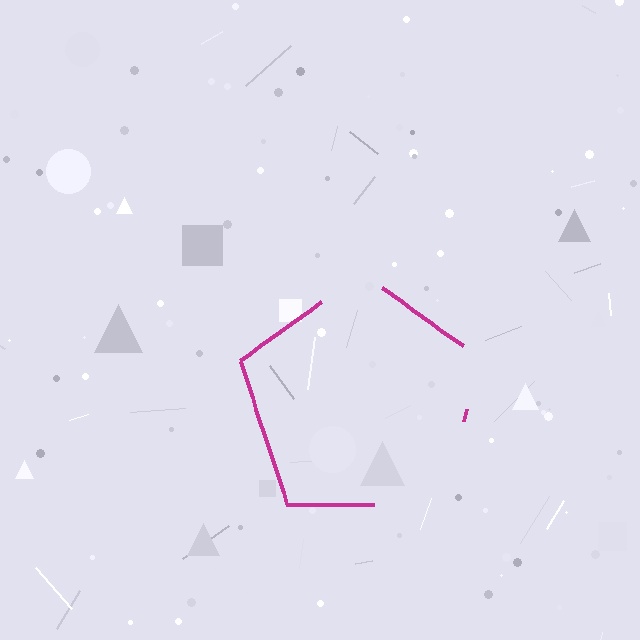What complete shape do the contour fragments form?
The contour fragments form a pentagon.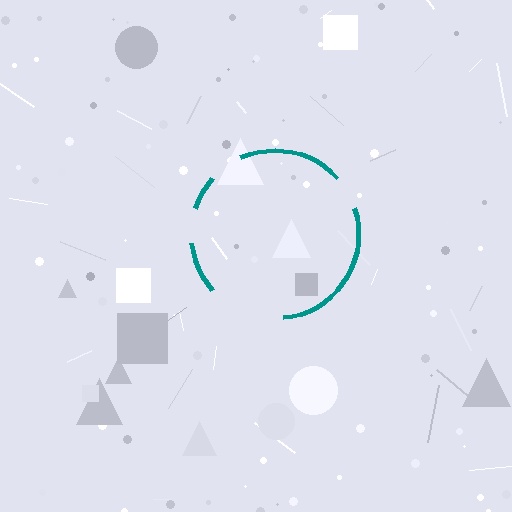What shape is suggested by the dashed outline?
The dashed outline suggests a circle.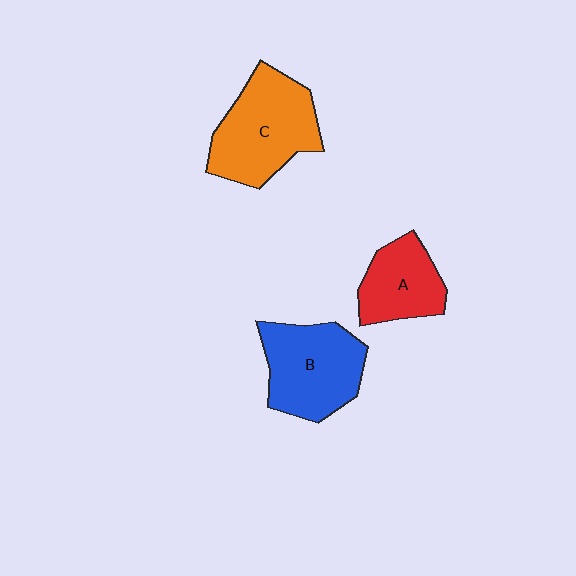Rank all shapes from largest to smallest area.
From largest to smallest: C (orange), B (blue), A (red).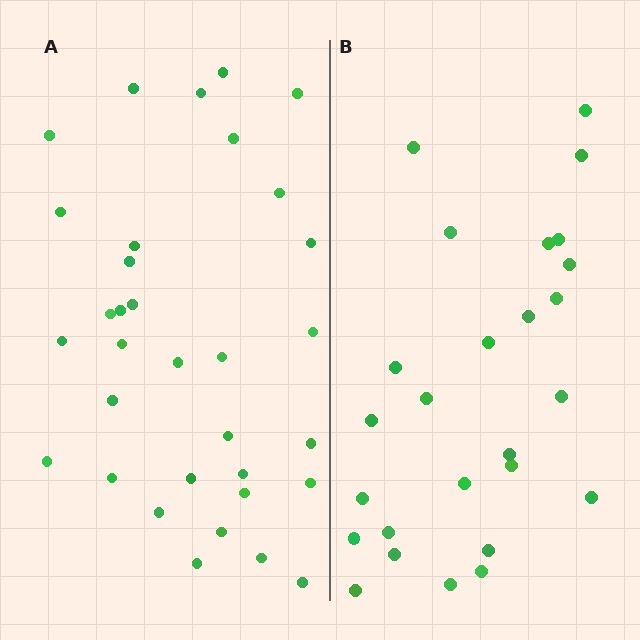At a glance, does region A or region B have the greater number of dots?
Region A (the left region) has more dots.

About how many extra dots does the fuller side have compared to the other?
Region A has roughly 8 or so more dots than region B.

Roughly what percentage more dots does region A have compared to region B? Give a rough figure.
About 25% more.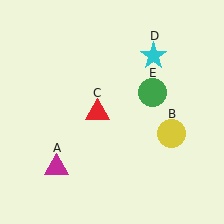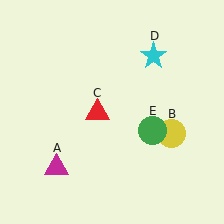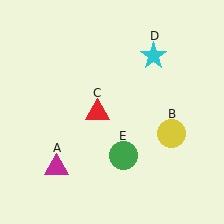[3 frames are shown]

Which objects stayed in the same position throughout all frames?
Magenta triangle (object A) and yellow circle (object B) and red triangle (object C) and cyan star (object D) remained stationary.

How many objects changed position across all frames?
1 object changed position: green circle (object E).